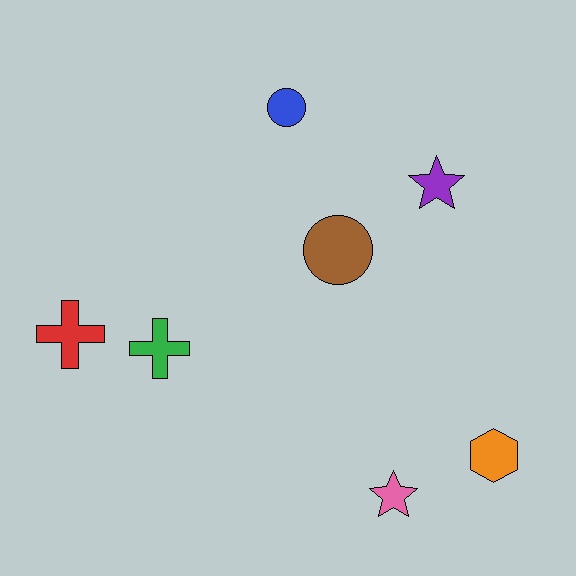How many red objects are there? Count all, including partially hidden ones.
There is 1 red object.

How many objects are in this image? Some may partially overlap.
There are 7 objects.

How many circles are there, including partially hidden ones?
There are 2 circles.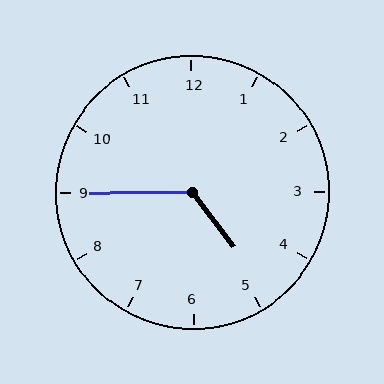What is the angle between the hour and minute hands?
Approximately 128 degrees.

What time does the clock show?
4:45.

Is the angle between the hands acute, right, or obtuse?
It is obtuse.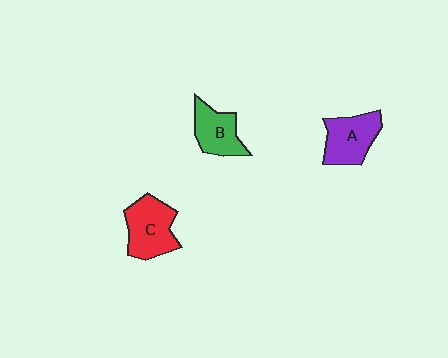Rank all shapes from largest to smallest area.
From largest to smallest: C (red), A (purple), B (green).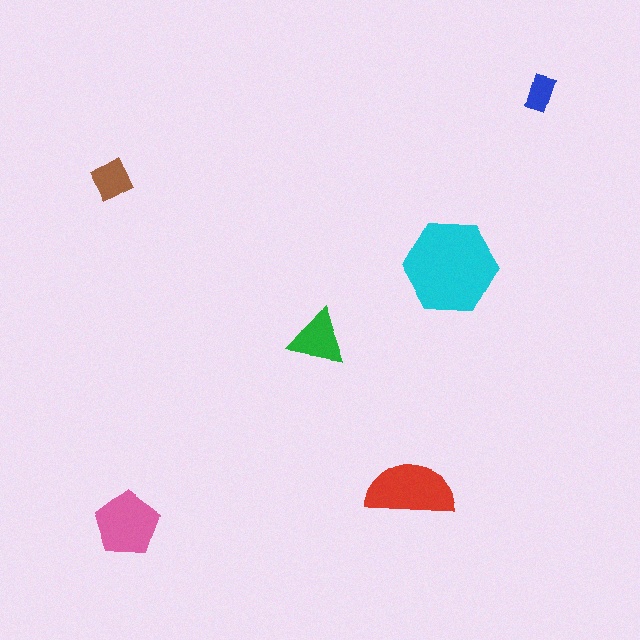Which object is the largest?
The cyan hexagon.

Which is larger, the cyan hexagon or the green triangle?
The cyan hexagon.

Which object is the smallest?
The blue rectangle.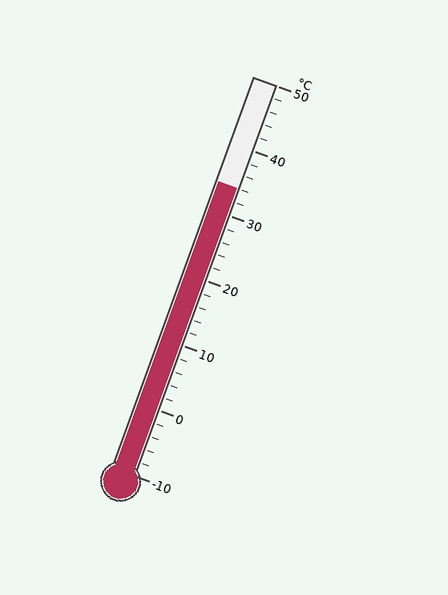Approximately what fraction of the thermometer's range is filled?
The thermometer is filled to approximately 75% of its range.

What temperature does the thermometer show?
The thermometer shows approximately 34°C.